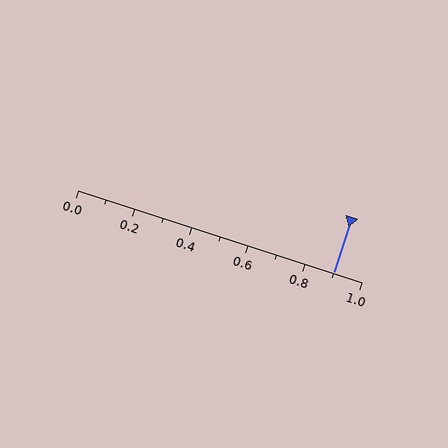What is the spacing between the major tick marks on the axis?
The major ticks are spaced 0.2 apart.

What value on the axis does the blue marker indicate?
The marker indicates approximately 0.9.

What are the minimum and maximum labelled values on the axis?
The axis runs from 0.0 to 1.0.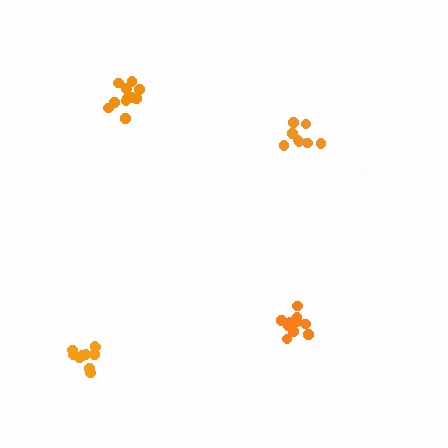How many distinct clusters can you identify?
There are 4 distinct clusters.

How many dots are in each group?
Group 1: 11 dots, Group 2: 10 dots, Group 3: 8 dots, Group 4: 10 dots (39 total).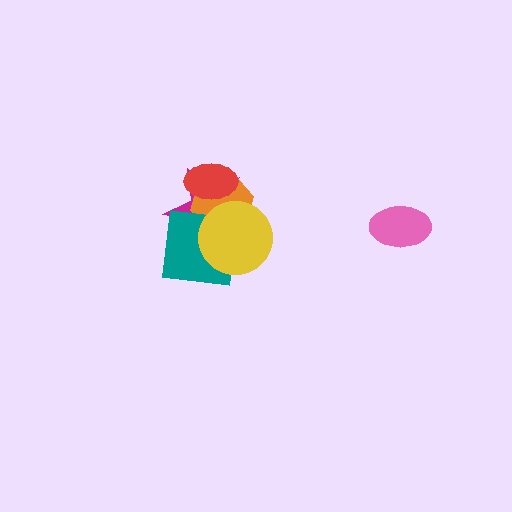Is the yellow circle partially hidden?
No, no other shape covers it.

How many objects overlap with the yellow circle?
3 objects overlap with the yellow circle.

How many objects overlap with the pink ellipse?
0 objects overlap with the pink ellipse.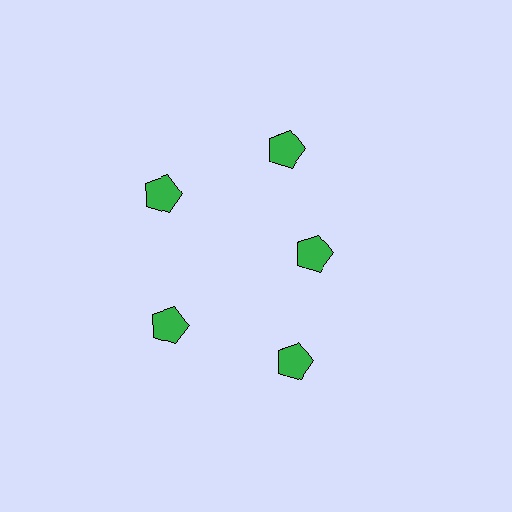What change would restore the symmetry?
The symmetry would be restored by moving it outward, back onto the ring so that all 5 pentagons sit at equal angles and equal distance from the center.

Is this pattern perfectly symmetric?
No. The 5 green pentagons are arranged in a ring, but one element near the 3 o'clock position is pulled inward toward the center, breaking the 5-fold rotational symmetry.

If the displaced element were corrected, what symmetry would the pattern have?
It would have 5-fold rotational symmetry — the pattern would map onto itself every 72 degrees.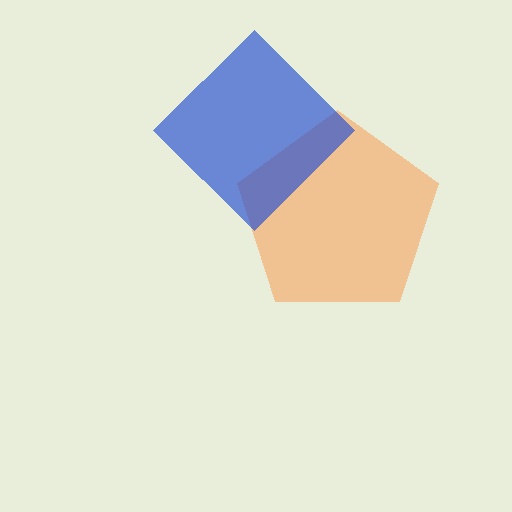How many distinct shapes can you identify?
There are 2 distinct shapes: an orange pentagon, a blue diamond.